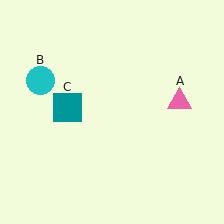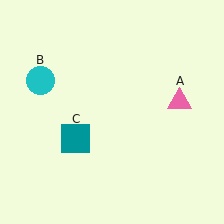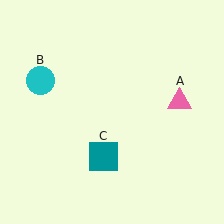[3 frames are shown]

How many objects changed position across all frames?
1 object changed position: teal square (object C).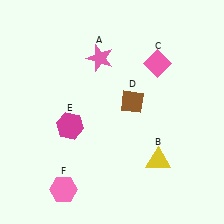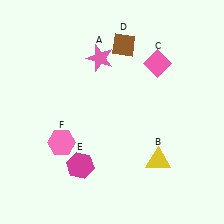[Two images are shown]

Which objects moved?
The objects that moved are: the brown diamond (D), the magenta hexagon (E), the pink hexagon (F).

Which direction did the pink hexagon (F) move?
The pink hexagon (F) moved up.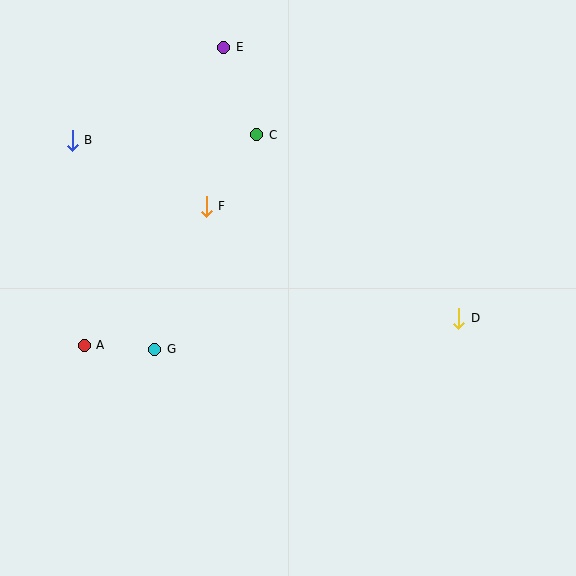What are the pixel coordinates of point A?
Point A is at (84, 345).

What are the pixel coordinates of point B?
Point B is at (72, 140).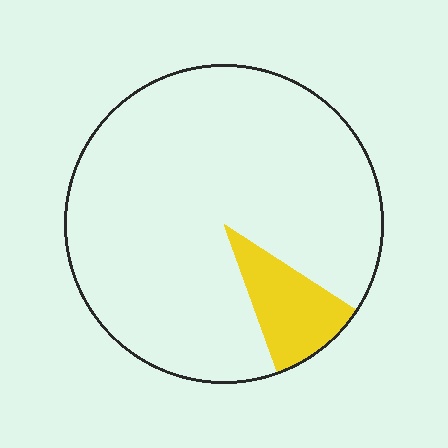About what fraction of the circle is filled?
About one tenth (1/10).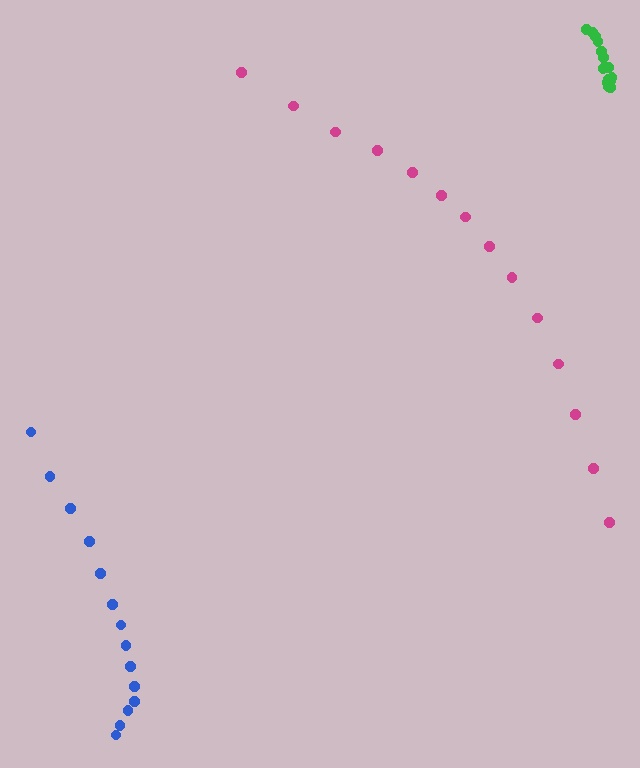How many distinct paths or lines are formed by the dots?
There are 3 distinct paths.